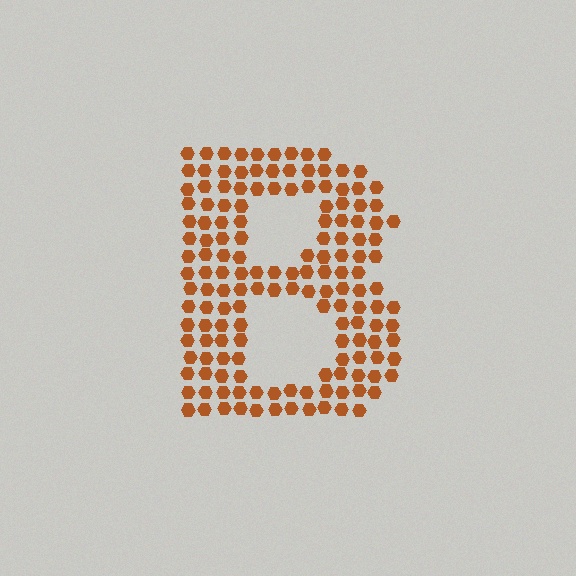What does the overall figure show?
The overall figure shows the letter B.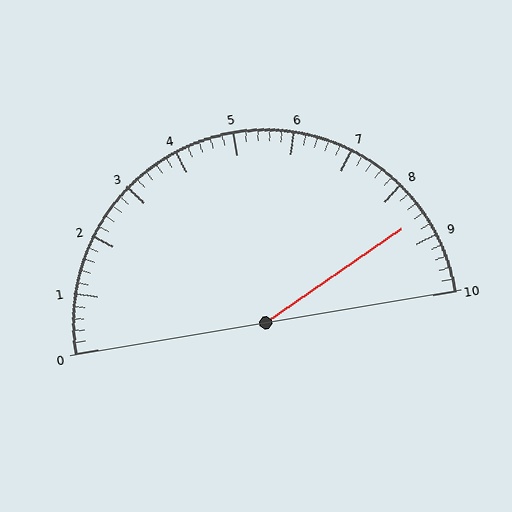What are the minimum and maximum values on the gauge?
The gauge ranges from 0 to 10.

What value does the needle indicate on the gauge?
The needle indicates approximately 8.6.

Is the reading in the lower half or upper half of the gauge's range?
The reading is in the upper half of the range (0 to 10).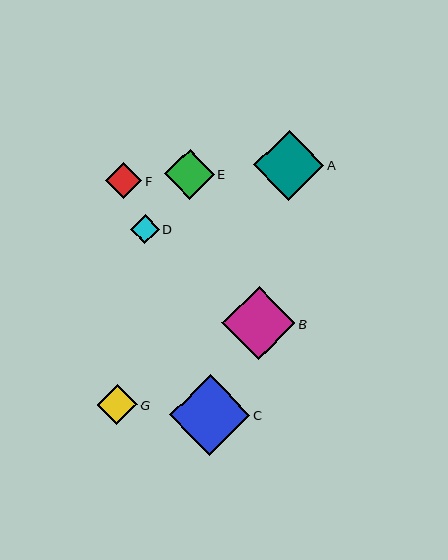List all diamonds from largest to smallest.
From largest to smallest: C, B, A, E, G, F, D.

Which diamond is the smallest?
Diamond D is the smallest with a size of approximately 29 pixels.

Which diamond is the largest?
Diamond C is the largest with a size of approximately 81 pixels.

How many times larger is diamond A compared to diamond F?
Diamond A is approximately 2.0 times the size of diamond F.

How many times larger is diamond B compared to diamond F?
Diamond B is approximately 2.0 times the size of diamond F.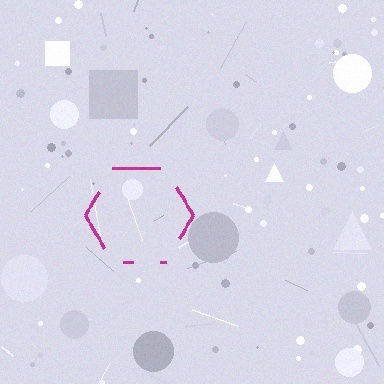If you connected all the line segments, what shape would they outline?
They would outline a hexagon.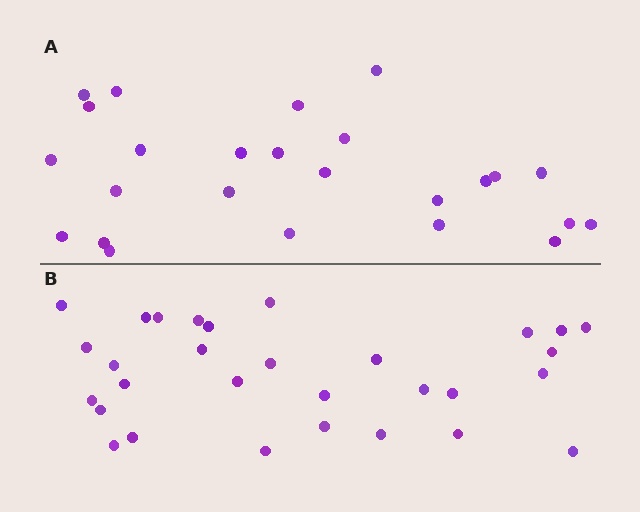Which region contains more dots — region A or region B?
Region B (the bottom region) has more dots.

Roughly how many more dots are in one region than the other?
Region B has about 5 more dots than region A.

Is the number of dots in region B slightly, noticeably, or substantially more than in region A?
Region B has only slightly more — the two regions are fairly close. The ratio is roughly 1.2 to 1.